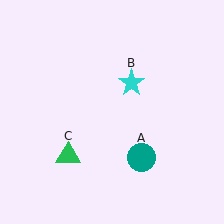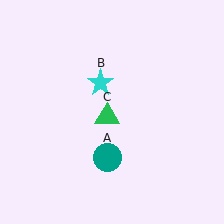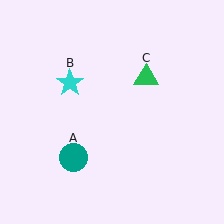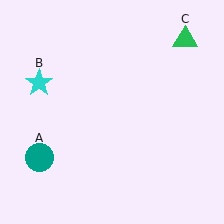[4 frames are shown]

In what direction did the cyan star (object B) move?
The cyan star (object B) moved left.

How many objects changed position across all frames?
3 objects changed position: teal circle (object A), cyan star (object B), green triangle (object C).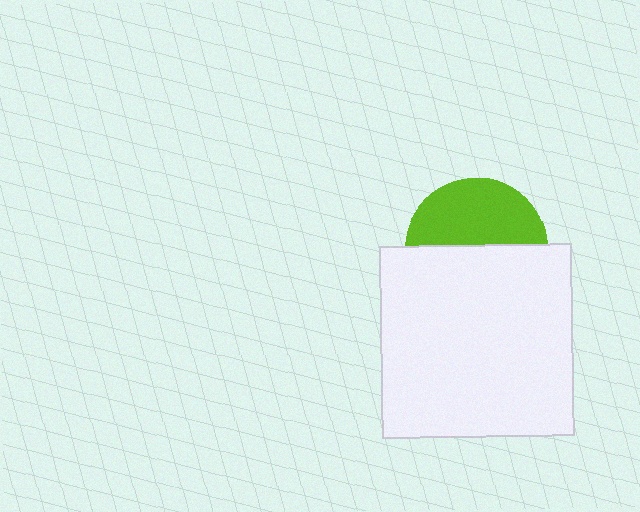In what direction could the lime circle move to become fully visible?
The lime circle could move up. That would shift it out from behind the white square entirely.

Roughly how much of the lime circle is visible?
About half of it is visible (roughly 47%).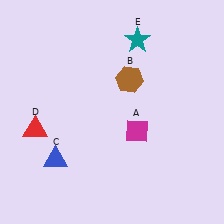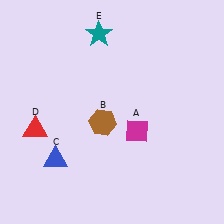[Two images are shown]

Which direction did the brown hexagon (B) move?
The brown hexagon (B) moved down.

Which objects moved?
The objects that moved are: the brown hexagon (B), the teal star (E).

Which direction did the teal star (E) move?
The teal star (E) moved left.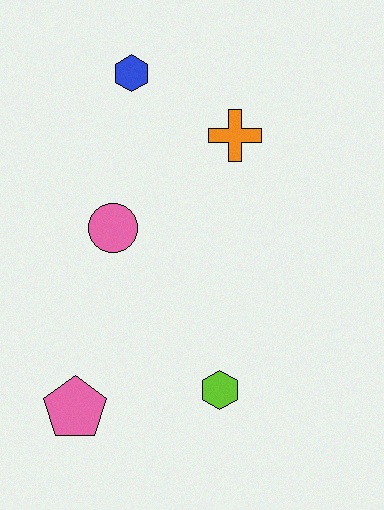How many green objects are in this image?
There are no green objects.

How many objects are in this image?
There are 5 objects.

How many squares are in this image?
There are no squares.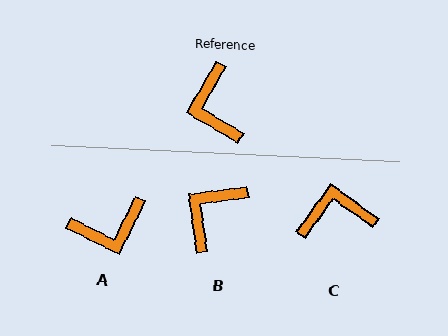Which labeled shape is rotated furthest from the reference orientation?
C, about 96 degrees away.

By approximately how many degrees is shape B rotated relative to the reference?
Approximately 52 degrees clockwise.